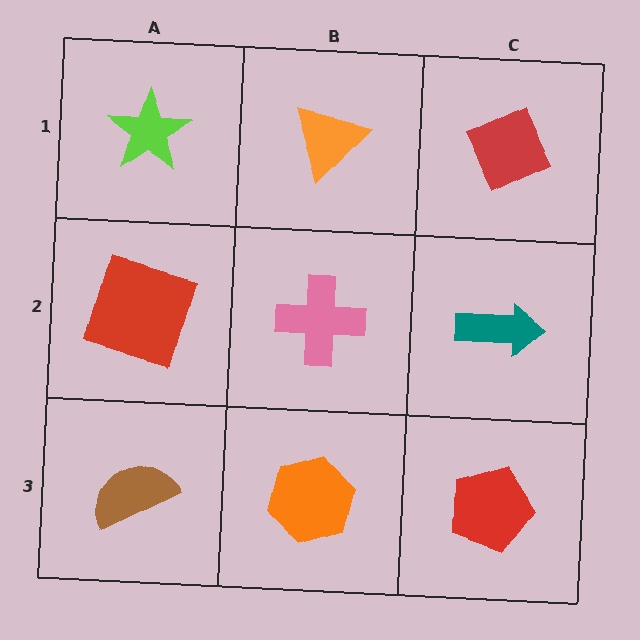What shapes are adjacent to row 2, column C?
A red diamond (row 1, column C), a red pentagon (row 3, column C), a pink cross (row 2, column B).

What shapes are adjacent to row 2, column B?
An orange triangle (row 1, column B), an orange hexagon (row 3, column B), a red square (row 2, column A), a teal arrow (row 2, column C).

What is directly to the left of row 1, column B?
A lime star.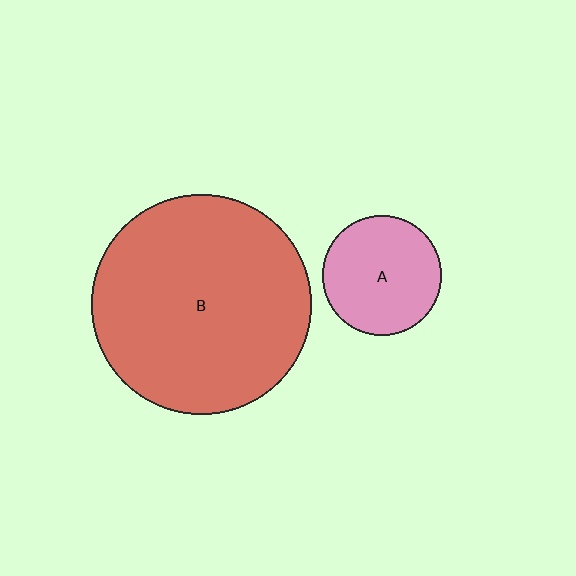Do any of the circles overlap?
No, none of the circles overlap.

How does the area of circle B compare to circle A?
Approximately 3.4 times.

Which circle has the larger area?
Circle B (red).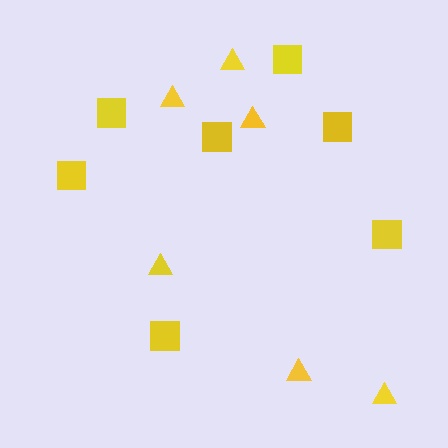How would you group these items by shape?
There are 2 groups: one group of squares (7) and one group of triangles (6).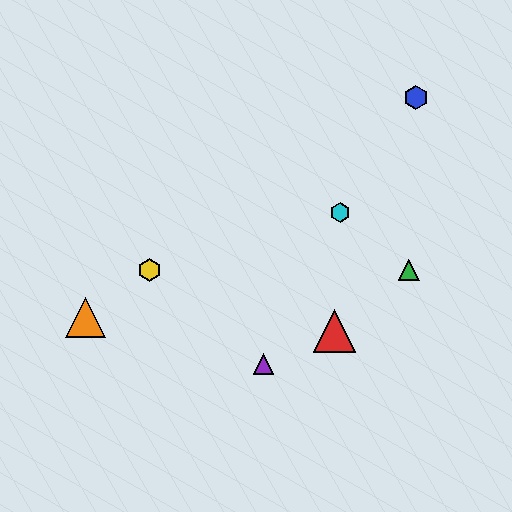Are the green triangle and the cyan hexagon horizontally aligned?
No, the green triangle is at y≈270 and the cyan hexagon is at y≈213.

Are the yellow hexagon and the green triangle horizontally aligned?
Yes, both are at y≈270.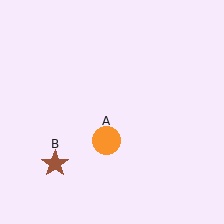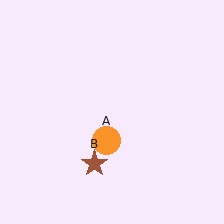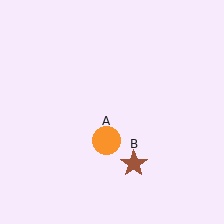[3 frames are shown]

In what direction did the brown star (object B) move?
The brown star (object B) moved right.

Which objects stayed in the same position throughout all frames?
Orange circle (object A) remained stationary.